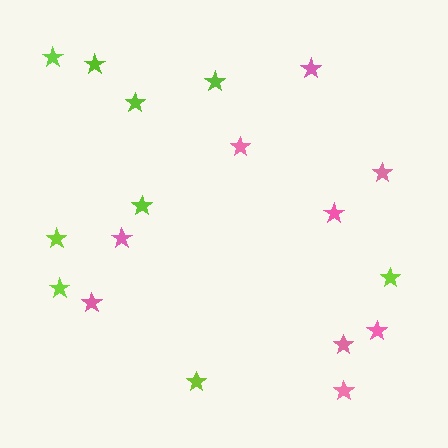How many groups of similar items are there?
There are 2 groups: one group of pink stars (9) and one group of lime stars (9).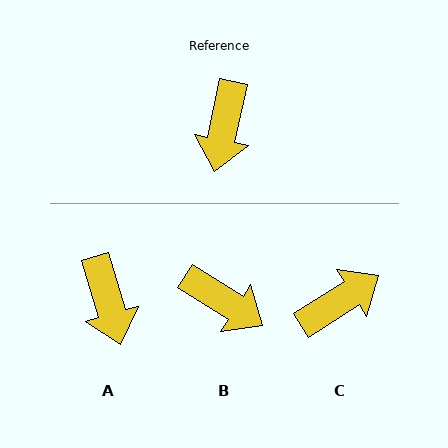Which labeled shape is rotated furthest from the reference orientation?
C, about 135 degrees away.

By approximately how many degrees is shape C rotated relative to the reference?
Approximately 135 degrees counter-clockwise.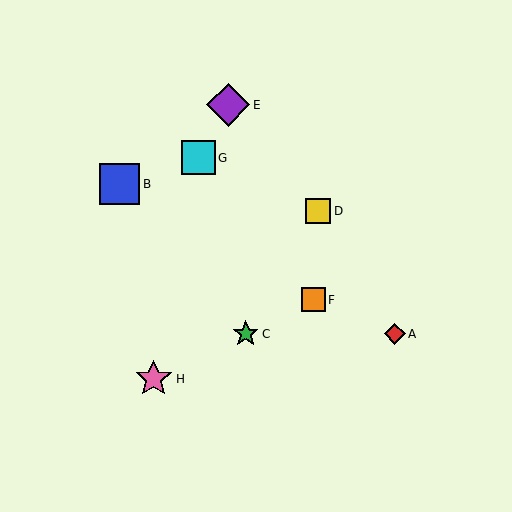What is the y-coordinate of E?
Object E is at y≈105.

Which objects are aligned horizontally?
Objects A, C are aligned horizontally.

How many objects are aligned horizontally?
2 objects (A, C) are aligned horizontally.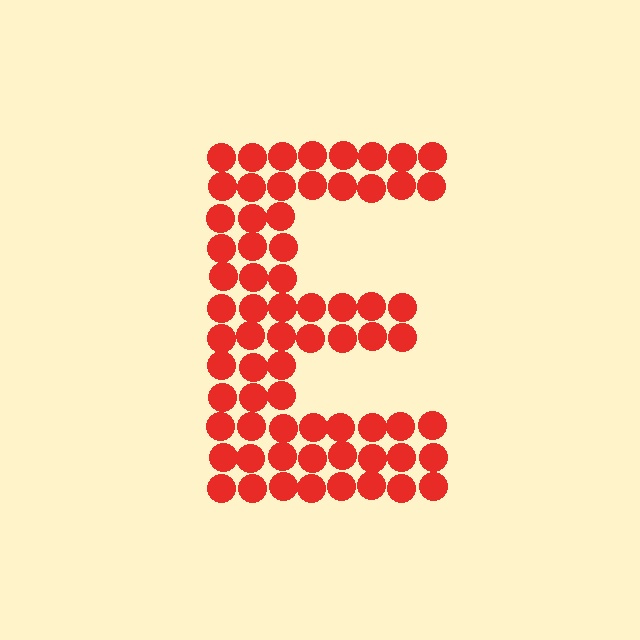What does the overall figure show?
The overall figure shows the letter E.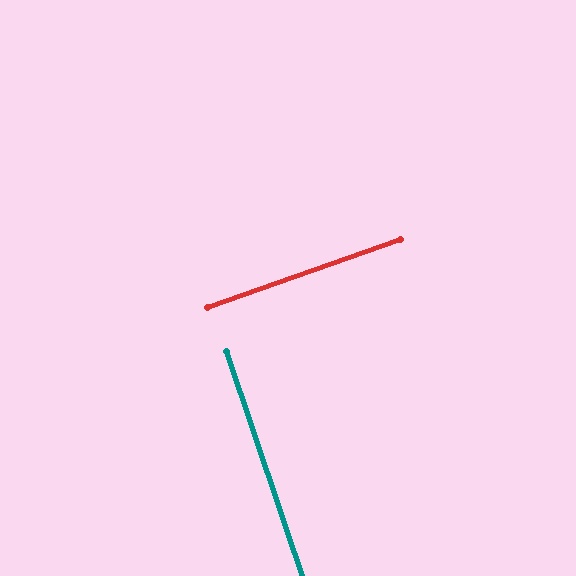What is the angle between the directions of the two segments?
Approximately 89 degrees.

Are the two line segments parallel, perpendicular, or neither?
Perpendicular — they meet at approximately 89°.